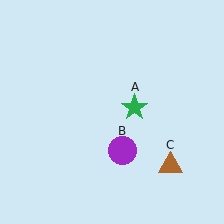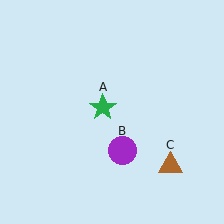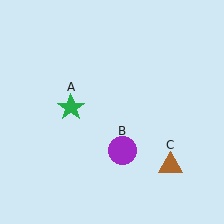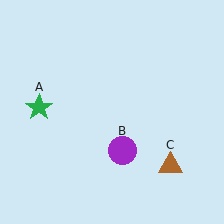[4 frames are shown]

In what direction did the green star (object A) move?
The green star (object A) moved left.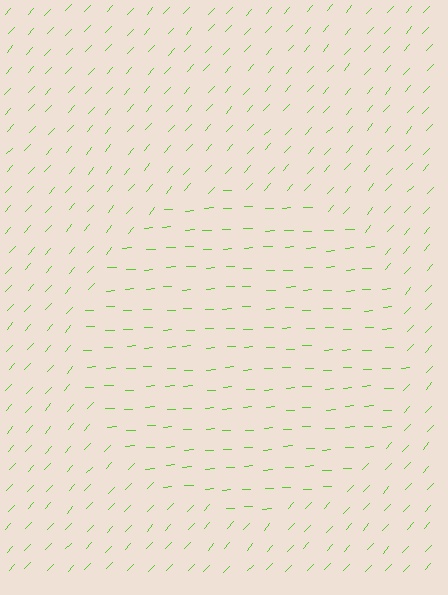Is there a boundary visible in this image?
Yes, there is a texture boundary formed by a change in line orientation.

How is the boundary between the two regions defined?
The boundary is defined purely by a change in line orientation (approximately 45 degrees difference). All lines are the same color and thickness.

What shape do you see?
I see a circle.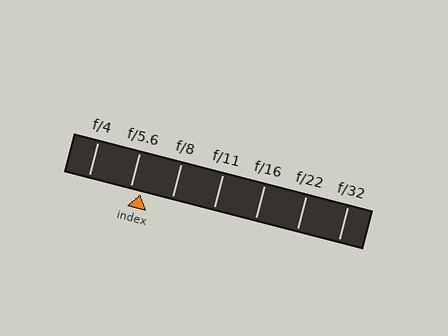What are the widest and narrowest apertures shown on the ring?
The widest aperture shown is f/4 and the narrowest is f/32.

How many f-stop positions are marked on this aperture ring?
There are 7 f-stop positions marked.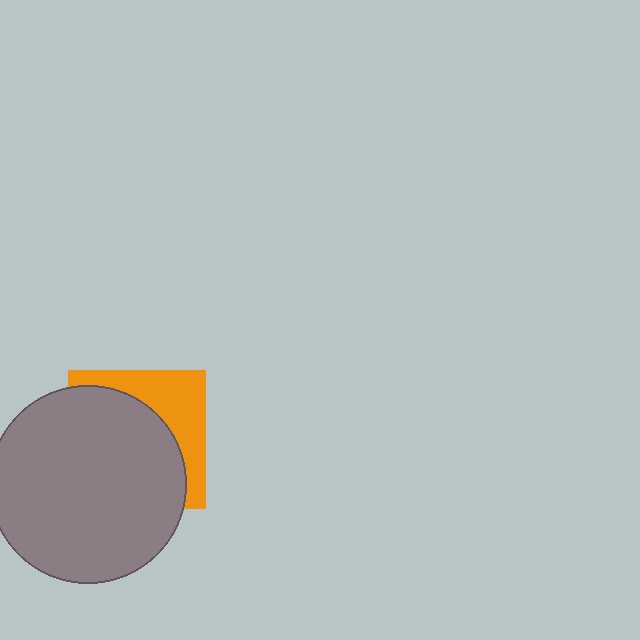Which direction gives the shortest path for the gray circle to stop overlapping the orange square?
Moving toward the lower-left gives the shortest separation.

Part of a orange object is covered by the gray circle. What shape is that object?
It is a square.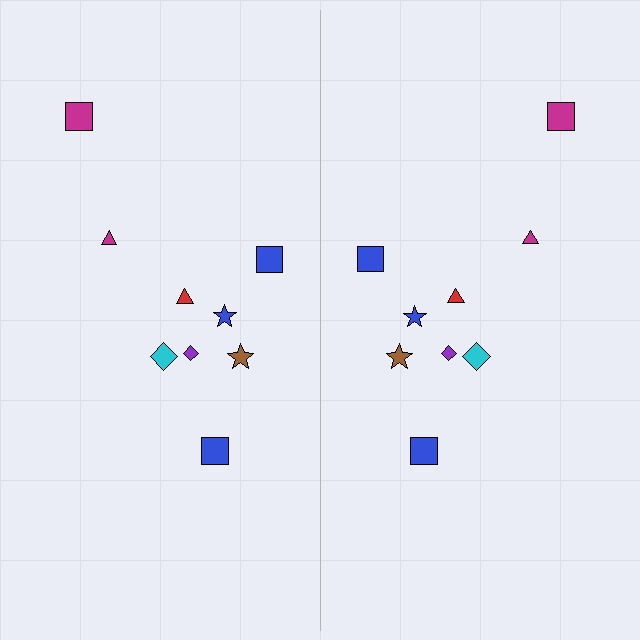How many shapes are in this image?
There are 18 shapes in this image.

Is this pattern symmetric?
Yes, this pattern has bilateral (reflection) symmetry.